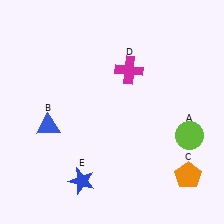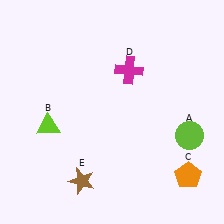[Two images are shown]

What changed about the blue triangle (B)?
In Image 1, B is blue. In Image 2, it changed to lime.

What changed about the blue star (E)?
In Image 1, E is blue. In Image 2, it changed to brown.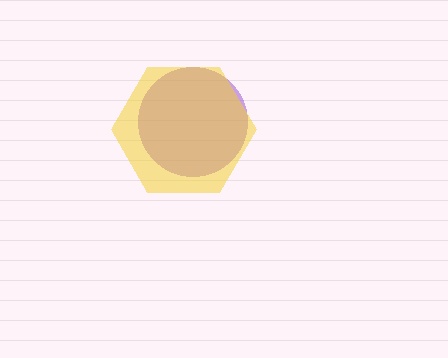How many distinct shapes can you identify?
There are 2 distinct shapes: a purple circle, a yellow hexagon.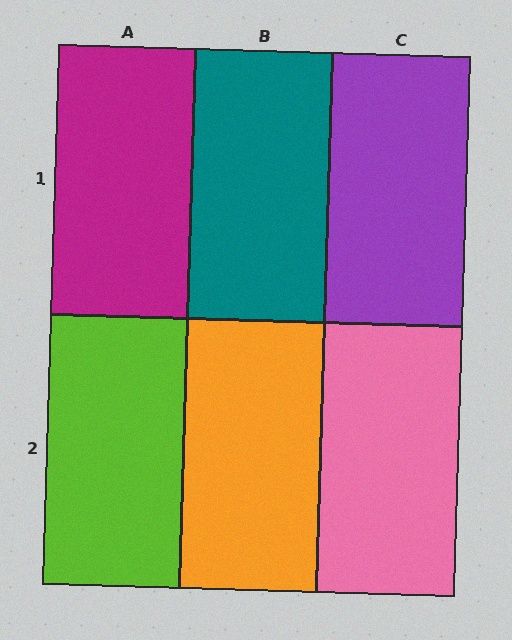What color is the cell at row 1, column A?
Magenta.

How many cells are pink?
1 cell is pink.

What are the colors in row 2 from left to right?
Lime, orange, pink.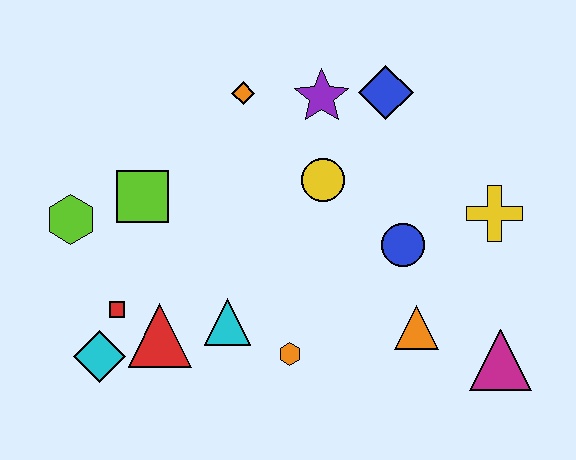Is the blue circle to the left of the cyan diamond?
No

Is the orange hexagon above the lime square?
No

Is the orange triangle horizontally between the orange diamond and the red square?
No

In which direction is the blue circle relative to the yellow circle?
The blue circle is to the right of the yellow circle.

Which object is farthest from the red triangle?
The yellow cross is farthest from the red triangle.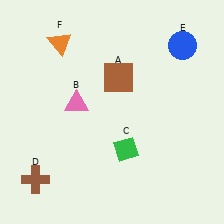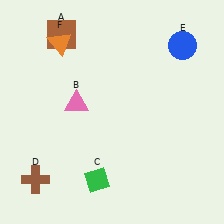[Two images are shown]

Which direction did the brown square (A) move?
The brown square (A) moved left.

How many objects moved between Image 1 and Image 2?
2 objects moved between the two images.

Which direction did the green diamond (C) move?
The green diamond (C) moved down.